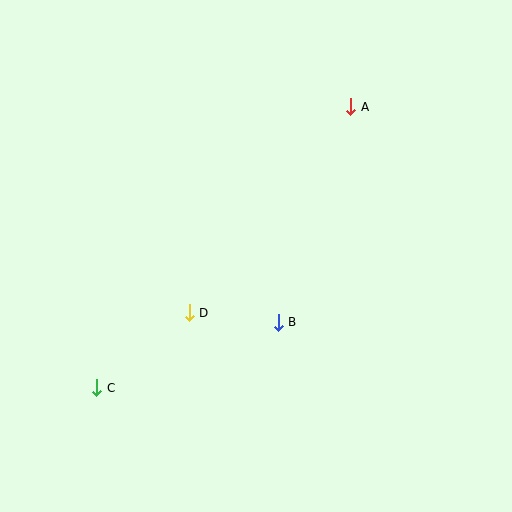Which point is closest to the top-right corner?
Point A is closest to the top-right corner.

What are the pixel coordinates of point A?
Point A is at (351, 107).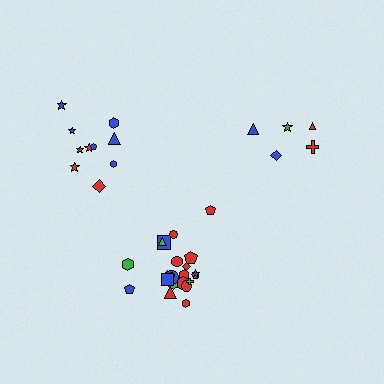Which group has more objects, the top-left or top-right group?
The top-left group.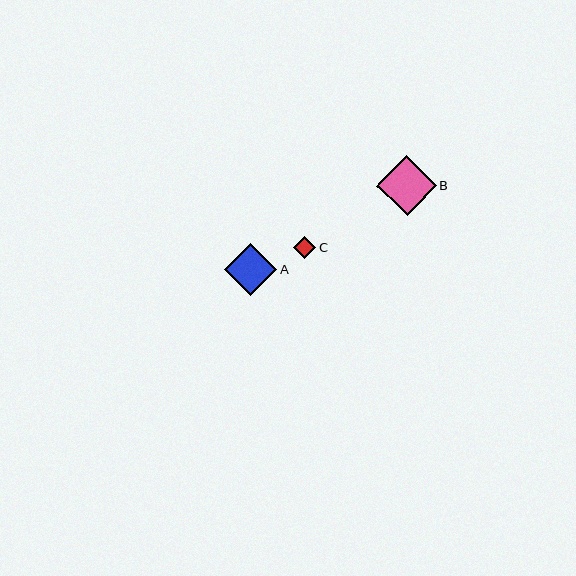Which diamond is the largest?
Diamond B is the largest with a size of approximately 60 pixels.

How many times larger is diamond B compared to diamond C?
Diamond B is approximately 2.7 times the size of diamond C.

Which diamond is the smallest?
Diamond C is the smallest with a size of approximately 23 pixels.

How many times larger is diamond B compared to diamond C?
Diamond B is approximately 2.7 times the size of diamond C.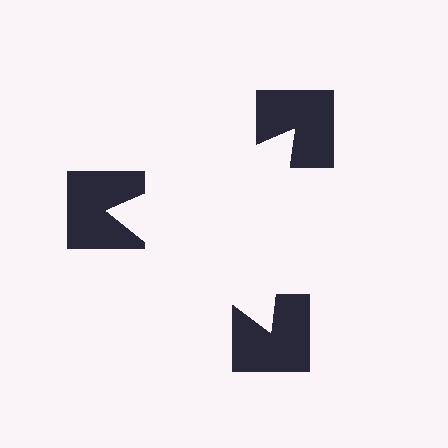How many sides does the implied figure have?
3 sides.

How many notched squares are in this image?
There are 3 — one at each vertex of the illusory triangle.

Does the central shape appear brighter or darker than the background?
It typically appears slightly brighter than the background, even though no actual brightness change is drawn.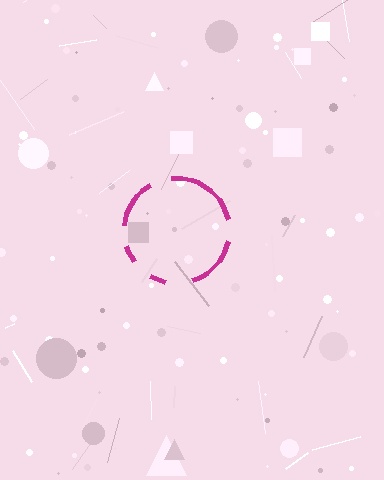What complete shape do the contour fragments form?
The contour fragments form a circle.